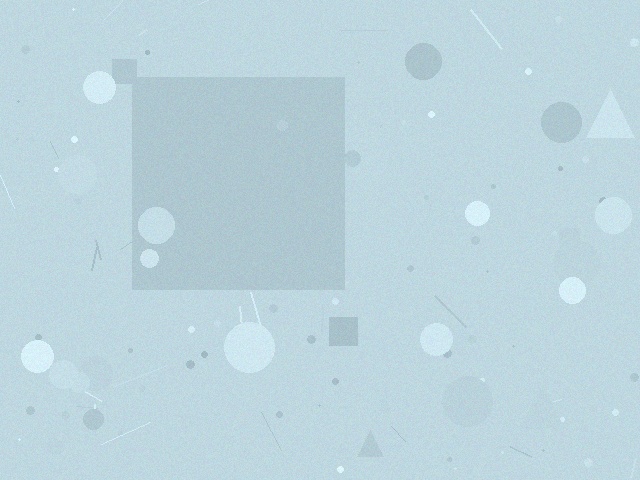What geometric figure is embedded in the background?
A square is embedded in the background.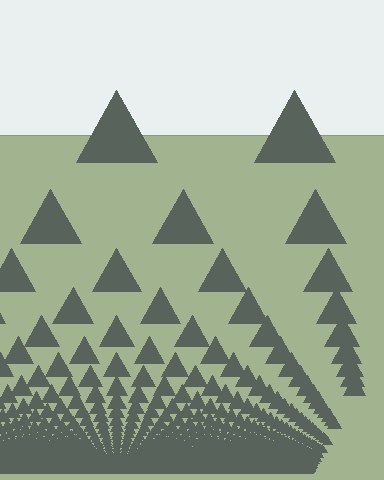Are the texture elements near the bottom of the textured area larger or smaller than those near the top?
Smaller. The gradient is inverted — elements near the bottom are smaller and denser.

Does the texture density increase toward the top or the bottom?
Density increases toward the bottom.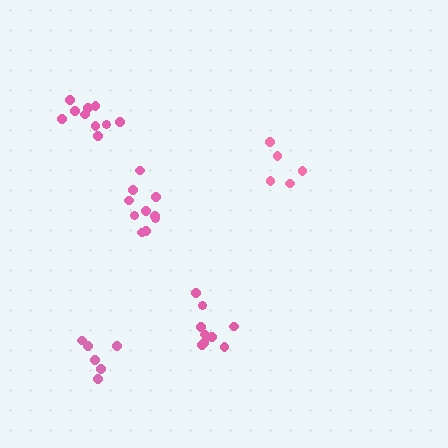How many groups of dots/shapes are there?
There are 5 groups.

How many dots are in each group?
Group 1: 10 dots, Group 2: 5 dots, Group 3: 10 dots, Group 4: 10 dots, Group 5: 6 dots (41 total).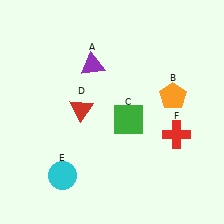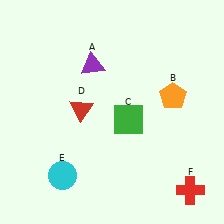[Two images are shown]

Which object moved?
The red cross (F) moved down.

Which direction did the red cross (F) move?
The red cross (F) moved down.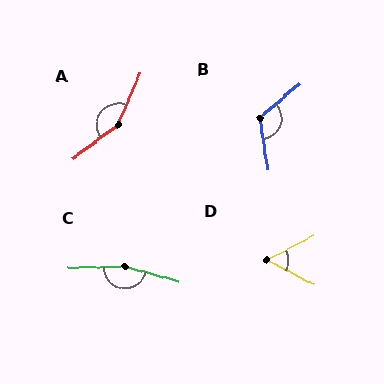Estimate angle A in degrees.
Approximately 150 degrees.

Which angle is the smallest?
D, at approximately 55 degrees.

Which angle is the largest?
C, at approximately 163 degrees.